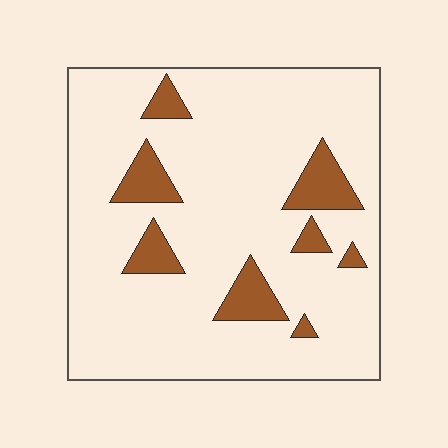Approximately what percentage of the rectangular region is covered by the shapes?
Approximately 15%.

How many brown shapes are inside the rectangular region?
8.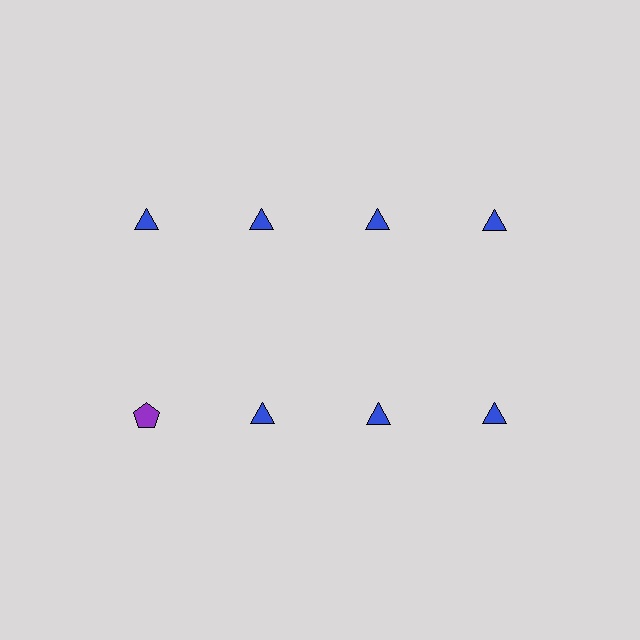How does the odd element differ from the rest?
It differs in both color (purple instead of blue) and shape (pentagon instead of triangle).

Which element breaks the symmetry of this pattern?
The purple pentagon in the second row, leftmost column breaks the symmetry. All other shapes are blue triangles.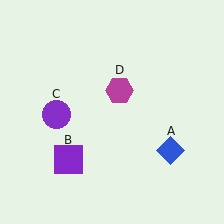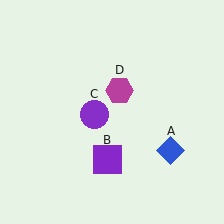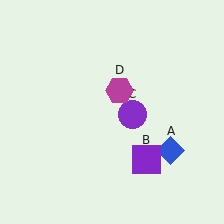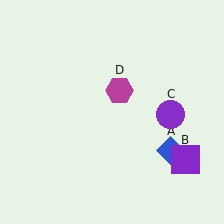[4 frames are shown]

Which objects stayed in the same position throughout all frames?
Blue diamond (object A) and magenta hexagon (object D) remained stationary.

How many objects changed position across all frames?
2 objects changed position: purple square (object B), purple circle (object C).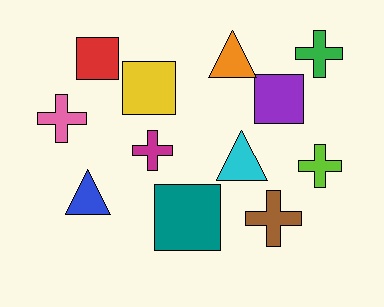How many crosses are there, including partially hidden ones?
There are 5 crosses.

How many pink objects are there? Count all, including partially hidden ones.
There is 1 pink object.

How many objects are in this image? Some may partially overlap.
There are 12 objects.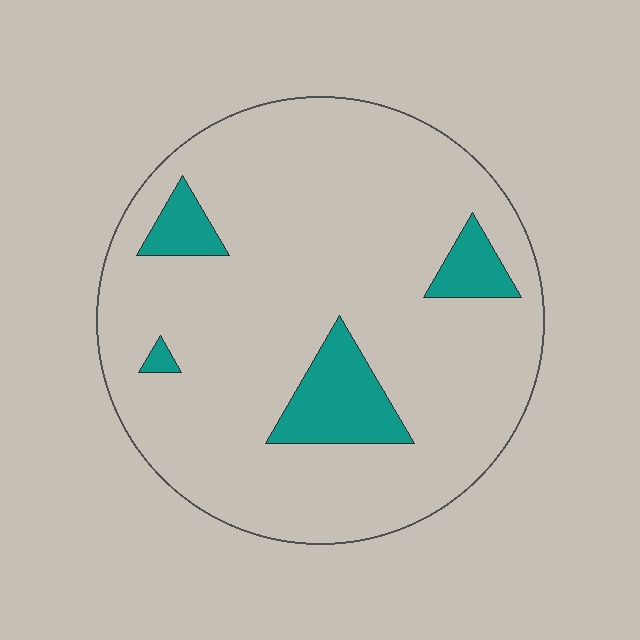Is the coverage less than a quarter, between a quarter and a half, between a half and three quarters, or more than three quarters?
Less than a quarter.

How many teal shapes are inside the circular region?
4.